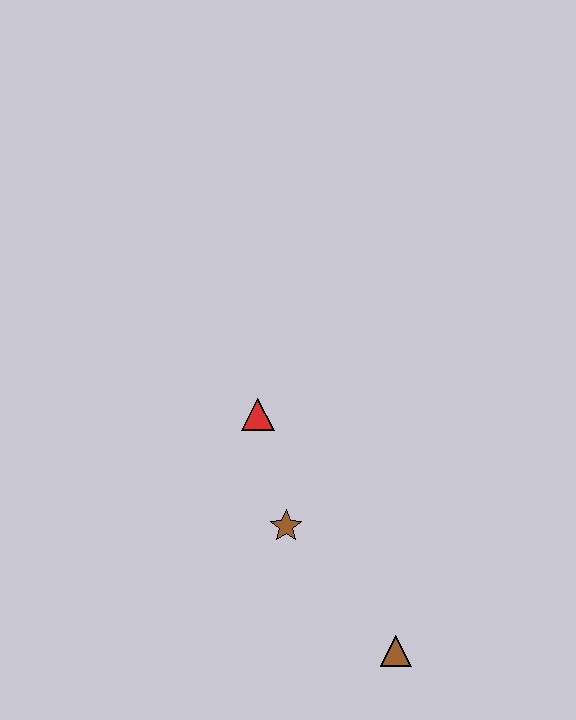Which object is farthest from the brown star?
The brown triangle is farthest from the brown star.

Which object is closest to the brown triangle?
The brown star is closest to the brown triangle.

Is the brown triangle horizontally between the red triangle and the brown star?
No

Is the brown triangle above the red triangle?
No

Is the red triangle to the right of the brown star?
No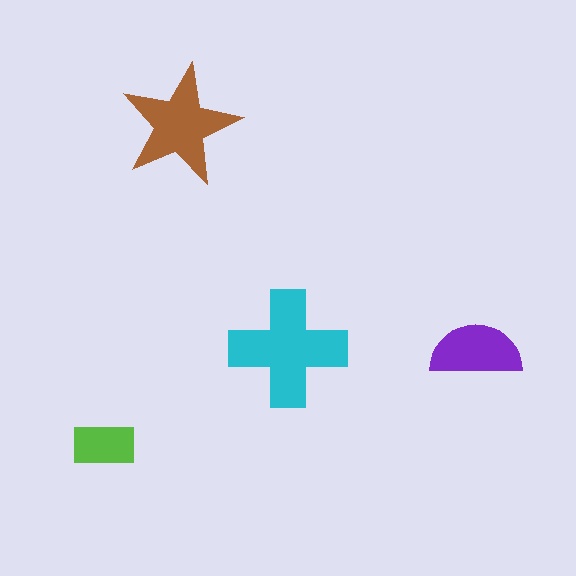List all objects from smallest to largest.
The lime rectangle, the purple semicircle, the brown star, the cyan cross.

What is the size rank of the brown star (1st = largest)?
2nd.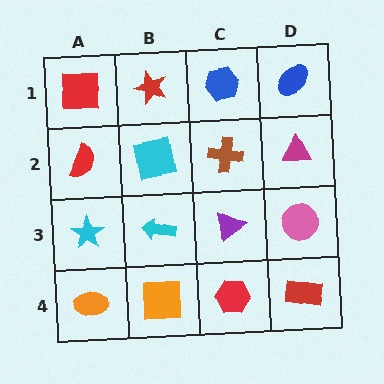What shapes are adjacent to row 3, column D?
A magenta triangle (row 2, column D), a red rectangle (row 4, column D), a purple triangle (row 3, column C).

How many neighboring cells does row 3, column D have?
3.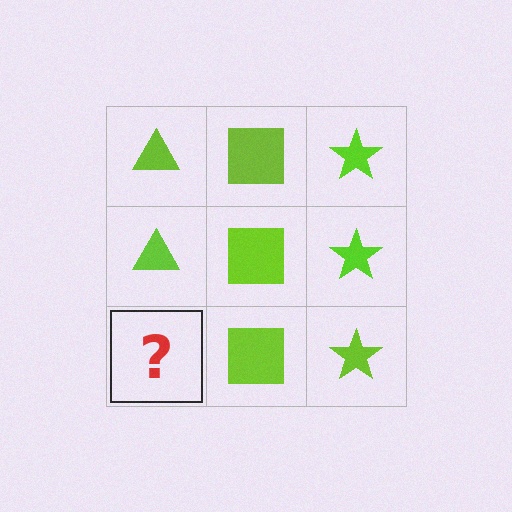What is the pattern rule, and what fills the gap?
The rule is that each column has a consistent shape. The gap should be filled with a lime triangle.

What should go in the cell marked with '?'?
The missing cell should contain a lime triangle.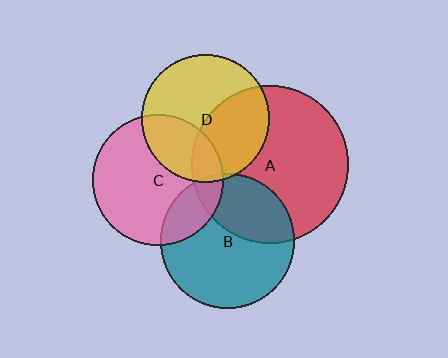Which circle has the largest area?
Circle A (red).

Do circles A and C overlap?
Yes.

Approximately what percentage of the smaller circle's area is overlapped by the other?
Approximately 15%.